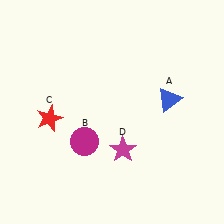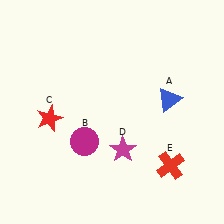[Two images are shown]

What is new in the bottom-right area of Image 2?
A red cross (E) was added in the bottom-right area of Image 2.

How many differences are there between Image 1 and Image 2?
There is 1 difference between the two images.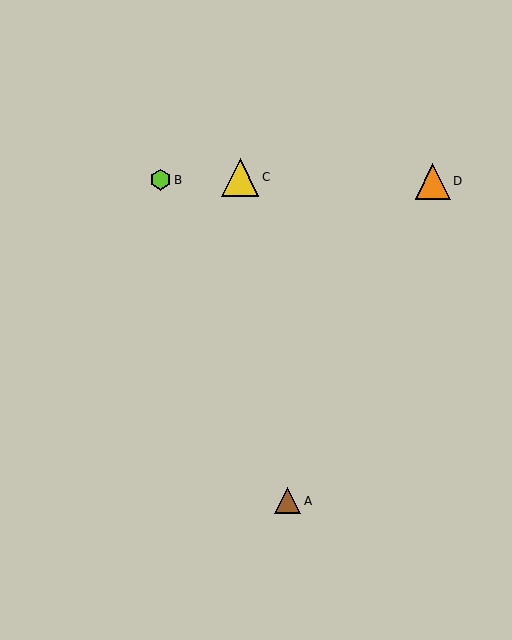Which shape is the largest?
The yellow triangle (labeled C) is the largest.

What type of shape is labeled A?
Shape A is a brown triangle.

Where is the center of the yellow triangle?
The center of the yellow triangle is at (240, 177).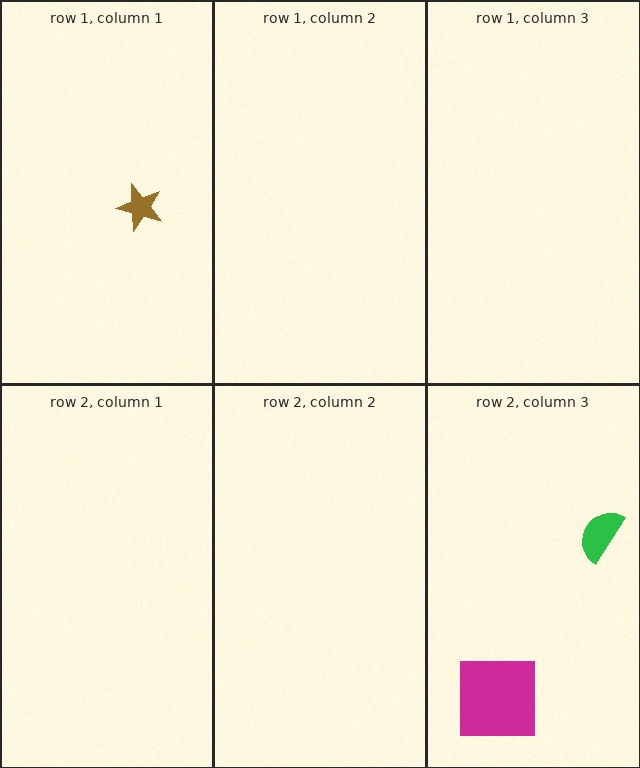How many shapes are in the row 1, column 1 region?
1.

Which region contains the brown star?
The row 1, column 1 region.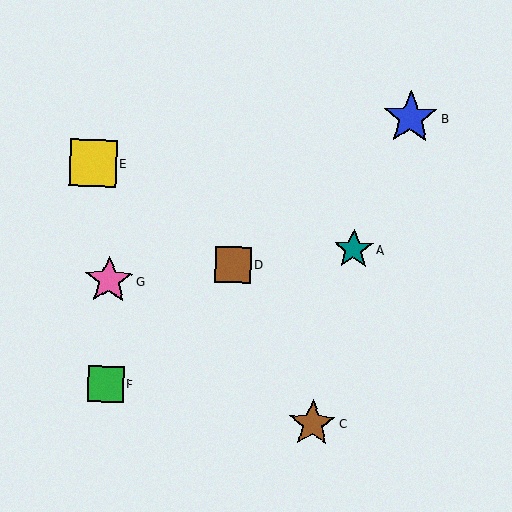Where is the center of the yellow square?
The center of the yellow square is at (93, 163).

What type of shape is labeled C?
Shape C is a brown star.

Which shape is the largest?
The blue star (labeled B) is the largest.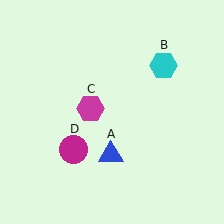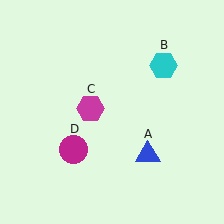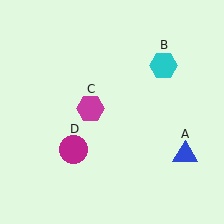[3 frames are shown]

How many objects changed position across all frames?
1 object changed position: blue triangle (object A).